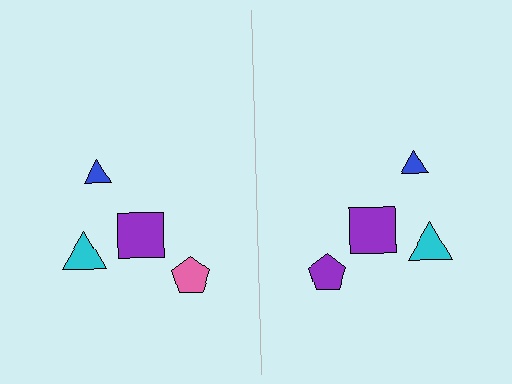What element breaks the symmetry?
The purple pentagon on the right side breaks the symmetry — its mirror counterpart is pink.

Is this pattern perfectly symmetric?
No, the pattern is not perfectly symmetric. The purple pentagon on the right side breaks the symmetry — its mirror counterpart is pink.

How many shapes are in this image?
There are 8 shapes in this image.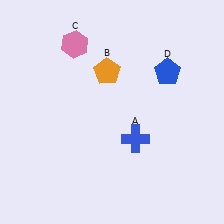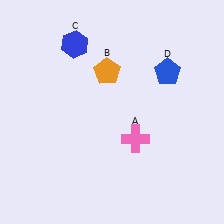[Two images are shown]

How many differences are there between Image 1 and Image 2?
There are 2 differences between the two images.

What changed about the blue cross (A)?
In Image 1, A is blue. In Image 2, it changed to pink.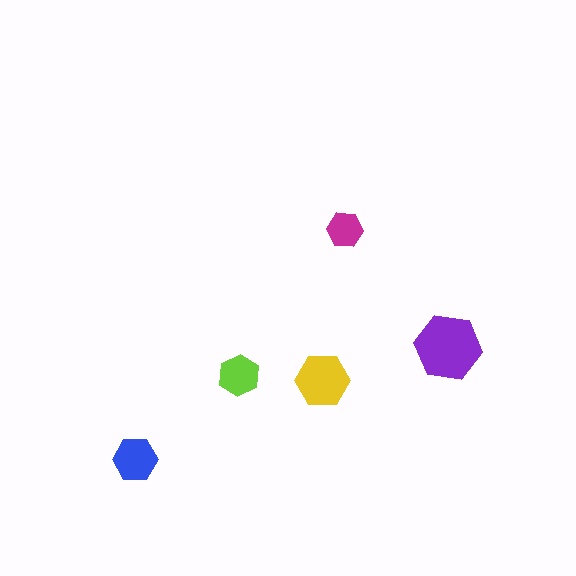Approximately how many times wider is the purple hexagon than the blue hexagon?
About 1.5 times wider.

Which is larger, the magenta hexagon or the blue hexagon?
The blue one.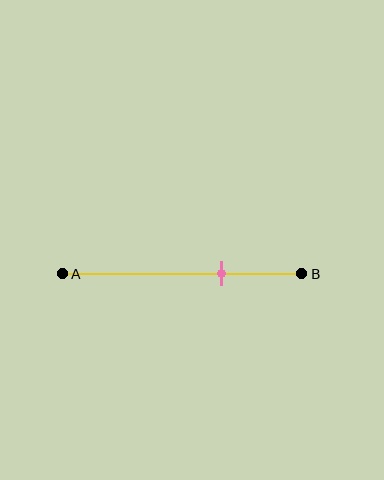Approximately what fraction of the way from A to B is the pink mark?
The pink mark is approximately 65% of the way from A to B.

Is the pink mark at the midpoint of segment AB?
No, the mark is at about 65% from A, not at the 50% midpoint.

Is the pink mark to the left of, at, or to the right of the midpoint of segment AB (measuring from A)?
The pink mark is to the right of the midpoint of segment AB.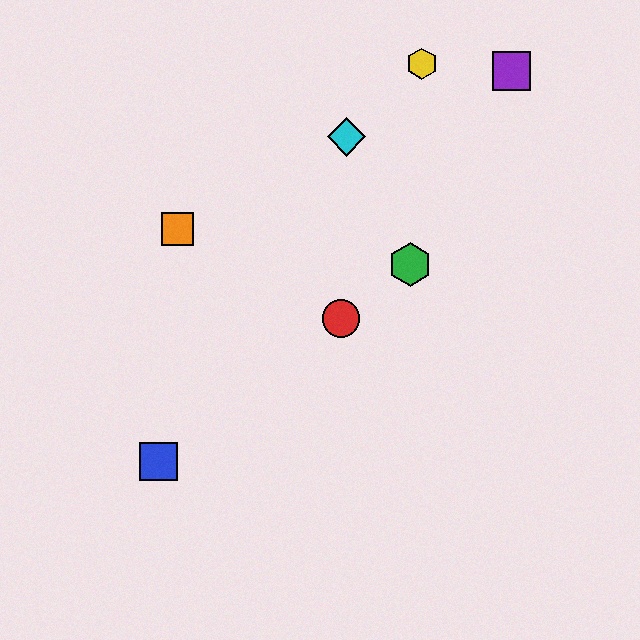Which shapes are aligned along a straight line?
The red circle, the blue square, the green hexagon are aligned along a straight line.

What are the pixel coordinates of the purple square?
The purple square is at (511, 71).